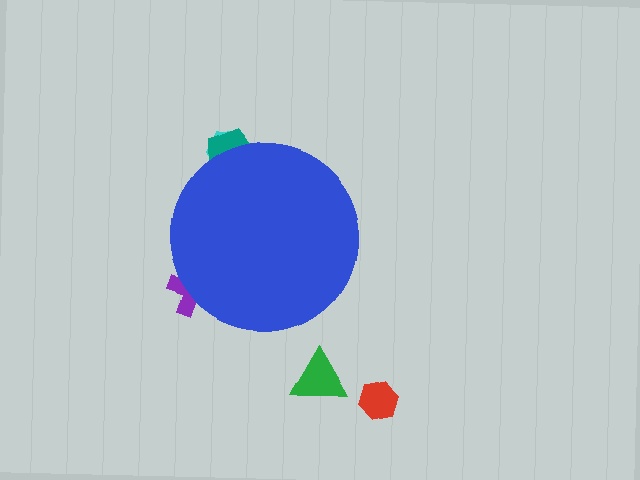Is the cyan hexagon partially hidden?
Yes, the cyan hexagon is partially hidden behind the blue circle.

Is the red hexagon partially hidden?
No, the red hexagon is fully visible.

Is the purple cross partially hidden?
Yes, the purple cross is partially hidden behind the blue circle.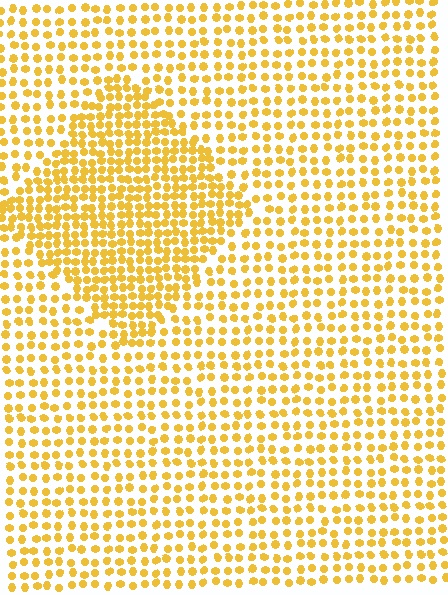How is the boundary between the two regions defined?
The boundary is defined by a change in element density (approximately 1.7x ratio). All elements are the same color, size, and shape.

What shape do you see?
I see a diamond.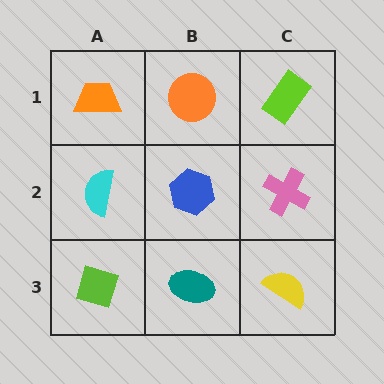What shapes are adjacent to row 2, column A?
An orange trapezoid (row 1, column A), a lime diamond (row 3, column A), a blue hexagon (row 2, column B).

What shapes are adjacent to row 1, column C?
A pink cross (row 2, column C), an orange circle (row 1, column B).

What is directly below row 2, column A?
A lime diamond.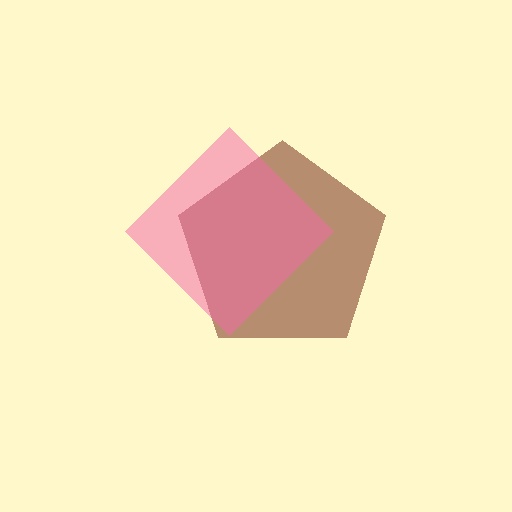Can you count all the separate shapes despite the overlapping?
Yes, there are 2 separate shapes.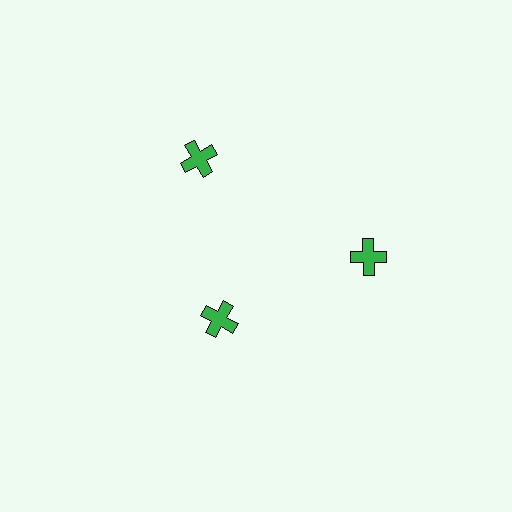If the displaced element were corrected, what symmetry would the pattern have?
It would have 3-fold rotational symmetry — the pattern would map onto itself every 120 degrees.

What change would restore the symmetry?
The symmetry would be restored by moving it outward, back onto the ring so that all 3 crosses sit at equal angles and equal distance from the center.